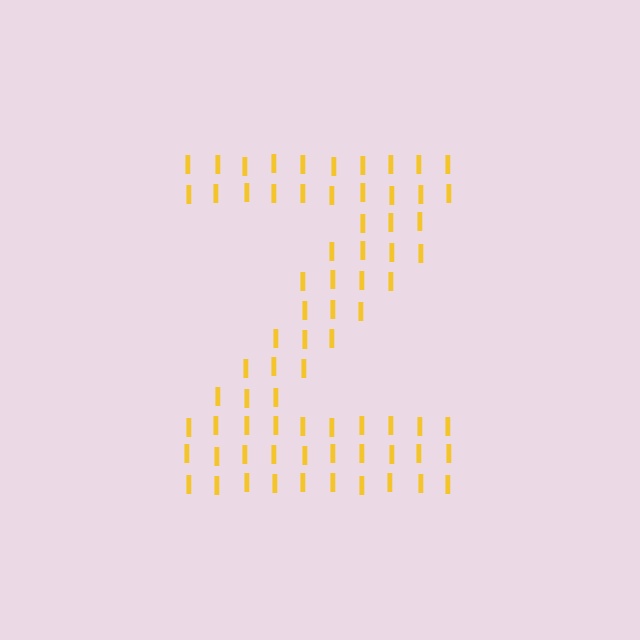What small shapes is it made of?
It is made of small letter I's.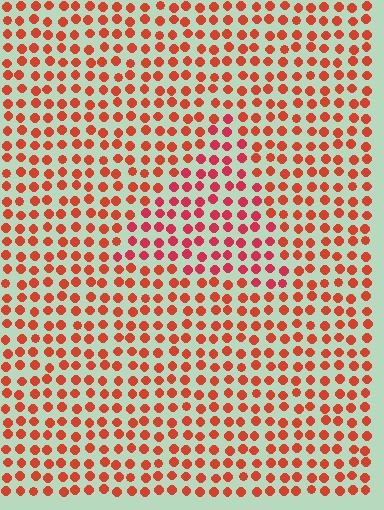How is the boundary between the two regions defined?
The boundary is defined purely by a slight shift in hue (about 21 degrees). Spacing, size, and orientation are identical on both sides.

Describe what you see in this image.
The image is filled with small red elements in a uniform arrangement. A triangle-shaped region is visible where the elements are tinted to a slightly different hue, forming a subtle color boundary.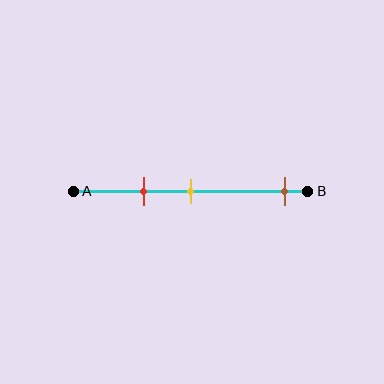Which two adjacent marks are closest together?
The red and yellow marks are the closest adjacent pair.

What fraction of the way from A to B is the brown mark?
The brown mark is approximately 90% (0.9) of the way from A to B.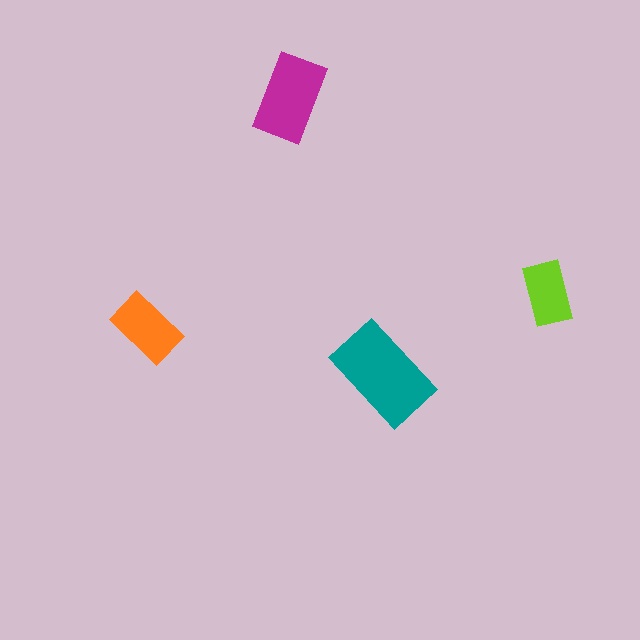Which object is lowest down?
The teal rectangle is bottommost.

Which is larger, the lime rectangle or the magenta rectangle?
The magenta one.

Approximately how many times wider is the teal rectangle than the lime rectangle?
About 1.5 times wider.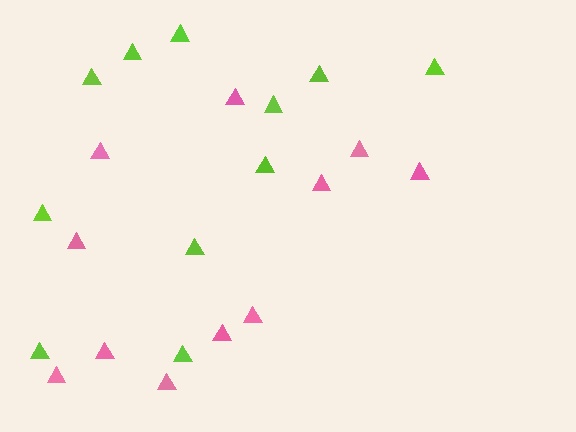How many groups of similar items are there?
There are 2 groups: one group of pink triangles (11) and one group of lime triangles (11).